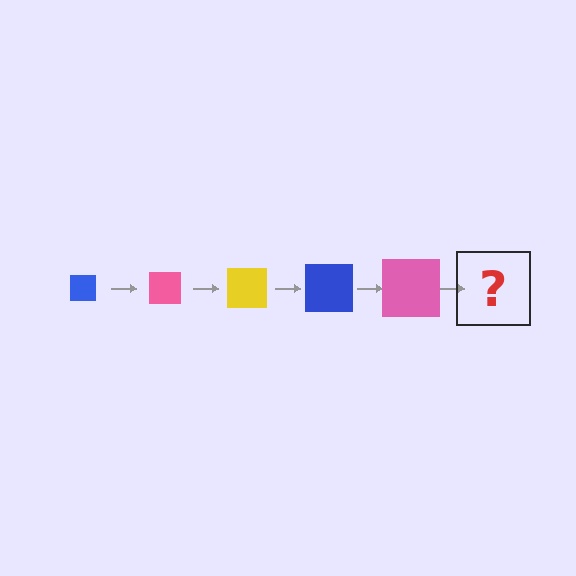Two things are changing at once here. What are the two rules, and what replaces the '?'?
The two rules are that the square grows larger each step and the color cycles through blue, pink, and yellow. The '?' should be a yellow square, larger than the previous one.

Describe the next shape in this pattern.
It should be a yellow square, larger than the previous one.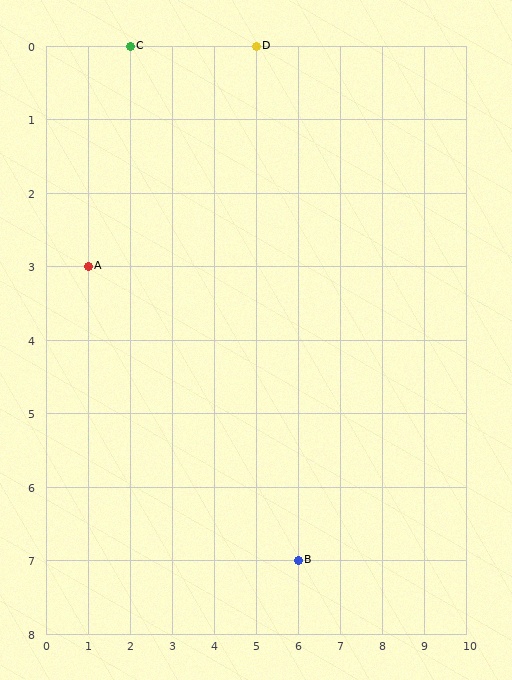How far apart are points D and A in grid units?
Points D and A are 4 columns and 3 rows apart (about 5.0 grid units diagonally).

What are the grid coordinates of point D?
Point D is at grid coordinates (5, 0).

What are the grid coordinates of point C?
Point C is at grid coordinates (2, 0).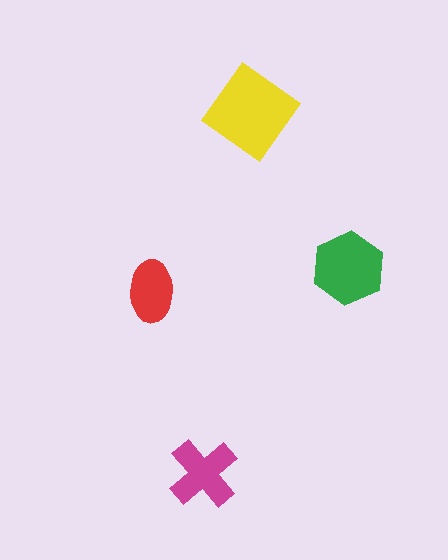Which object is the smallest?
The red ellipse.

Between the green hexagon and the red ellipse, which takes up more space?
The green hexagon.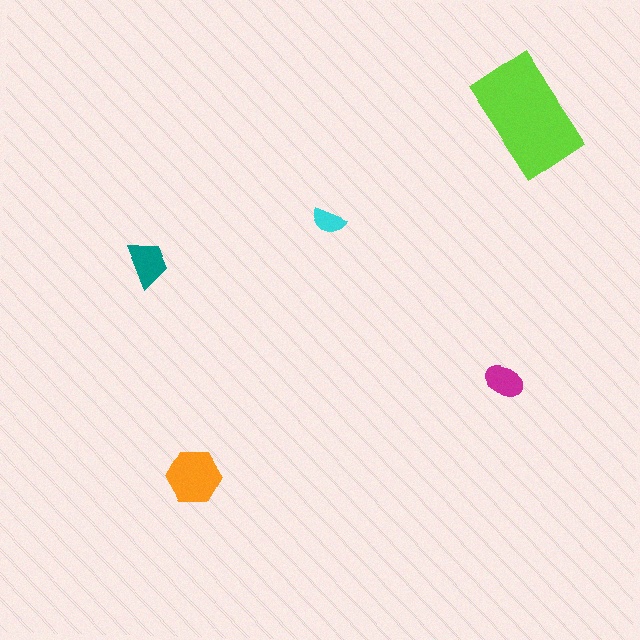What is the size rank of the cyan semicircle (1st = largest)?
5th.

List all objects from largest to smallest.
The lime rectangle, the orange hexagon, the teal trapezoid, the magenta ellipse, the cyan semicircle.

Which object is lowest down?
The orange hexagon is bottommost.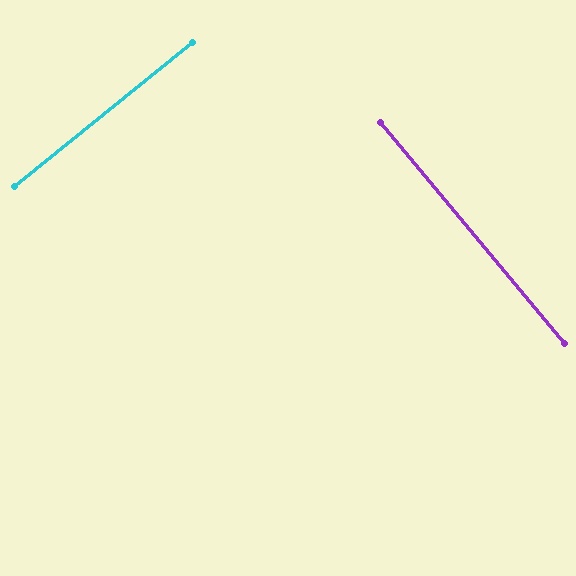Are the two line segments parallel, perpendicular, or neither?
Perpendicular — they meet at approximately 89°.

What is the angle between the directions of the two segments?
Approximately 89 degrees.